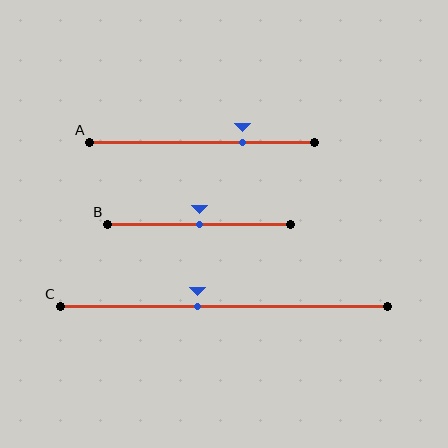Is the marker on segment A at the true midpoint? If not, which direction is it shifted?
No, the marker on segment A is shifted to the right by about 18% of the segment length.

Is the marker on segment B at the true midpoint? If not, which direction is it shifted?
Yes, the marker on segment B is at the true midpoint.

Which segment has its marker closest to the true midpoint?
Segment B has its marker closest to the true midpoint.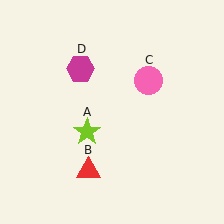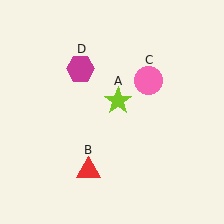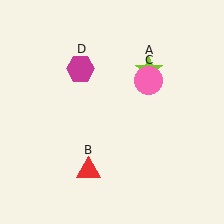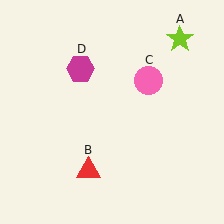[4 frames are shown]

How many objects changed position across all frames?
1 object changed position: lime star (object A).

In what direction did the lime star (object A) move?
The lime star (object A) moved up and to the right.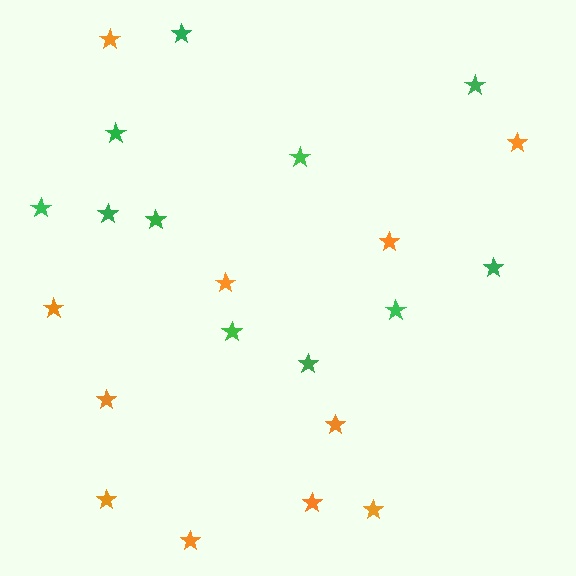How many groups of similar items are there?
There are 2 groups: one group of green stars (11) and one group of orange stars (11).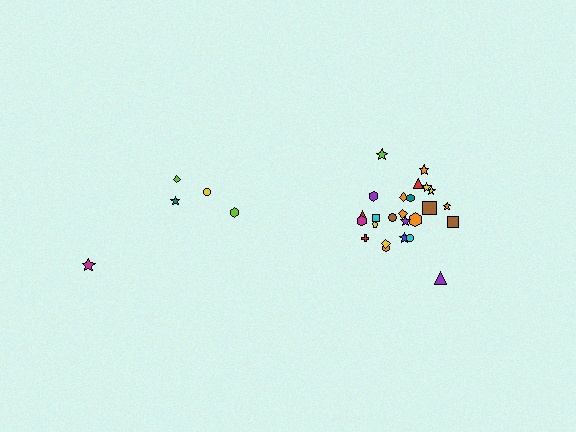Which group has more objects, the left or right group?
The right group.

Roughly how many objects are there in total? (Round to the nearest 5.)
Roughly 30 objects in total.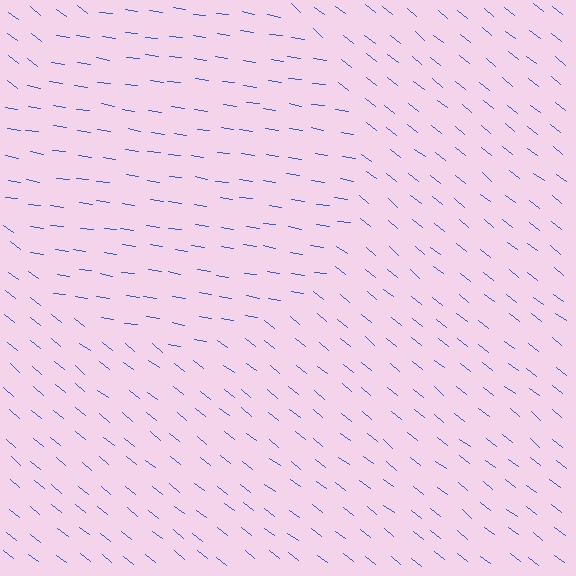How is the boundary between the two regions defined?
The boundary is defined purely by a change in line orientation (approximately 30 degrees difference). All lines are the same color and thickness.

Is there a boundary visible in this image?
Yes, there is a texture boundary formed by a change in line orientation.